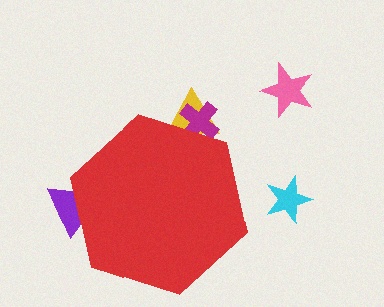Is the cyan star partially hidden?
No, the cyan star is fully visible.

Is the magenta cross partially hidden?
Yes, the magenta cross is partially hidden behind the red hexagon.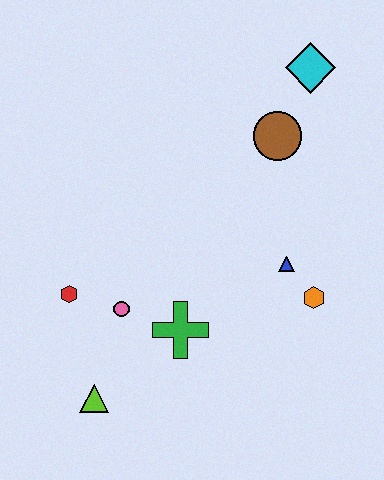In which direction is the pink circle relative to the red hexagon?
The pink circle is to the right of the red hexagon.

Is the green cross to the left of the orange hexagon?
Yes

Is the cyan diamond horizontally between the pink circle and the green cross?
No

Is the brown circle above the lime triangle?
Yes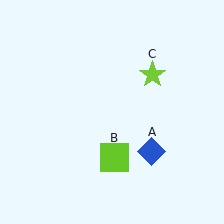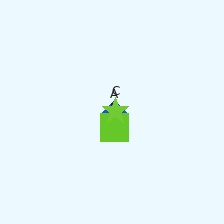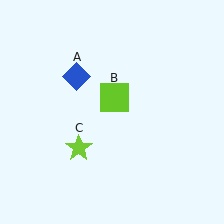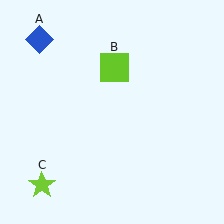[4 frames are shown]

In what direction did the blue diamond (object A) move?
The blue diamond (object A) moved up and to the left.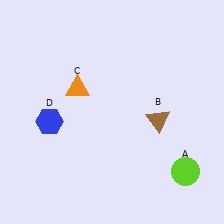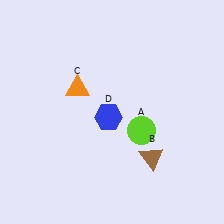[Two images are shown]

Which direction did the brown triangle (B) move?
The brown triangle (B) moved down.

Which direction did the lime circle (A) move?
The lime circle (A) moved left.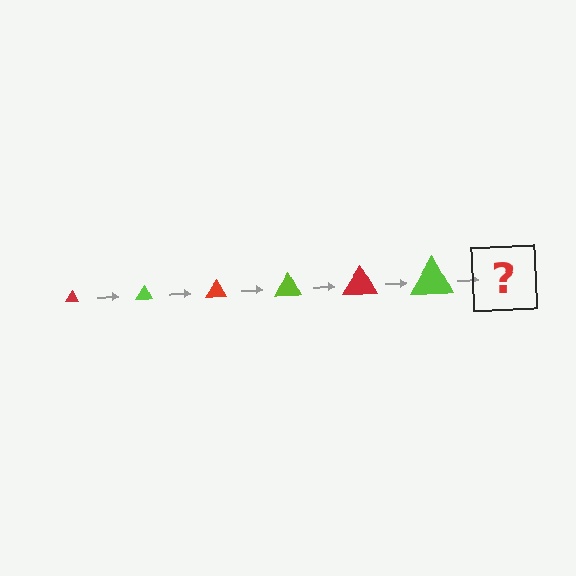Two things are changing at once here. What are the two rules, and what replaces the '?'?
The two rules are that the triangle grows larger each step and the color cycles through red and lime. The '?' should be a red triangle, larger than the previous one.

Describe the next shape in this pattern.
It should be a red triangle, larger than the previous one.